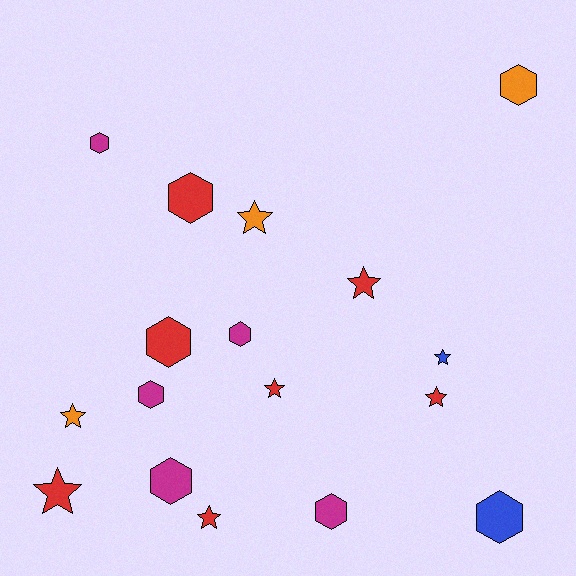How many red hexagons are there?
There are 2 red hexagons.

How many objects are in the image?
There are 17 objects.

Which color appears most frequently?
Red, with 7 objects.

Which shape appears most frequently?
Hexagon, with 9 objects.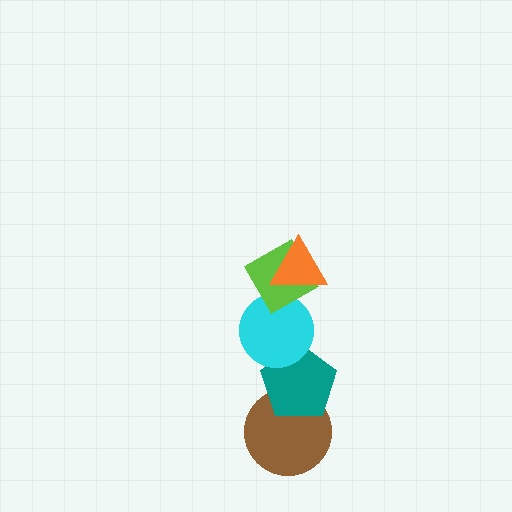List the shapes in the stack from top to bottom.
From top to bottom: the orange triangle, the lime diamond, the cyan circle, the teal pentagon, the brown circle.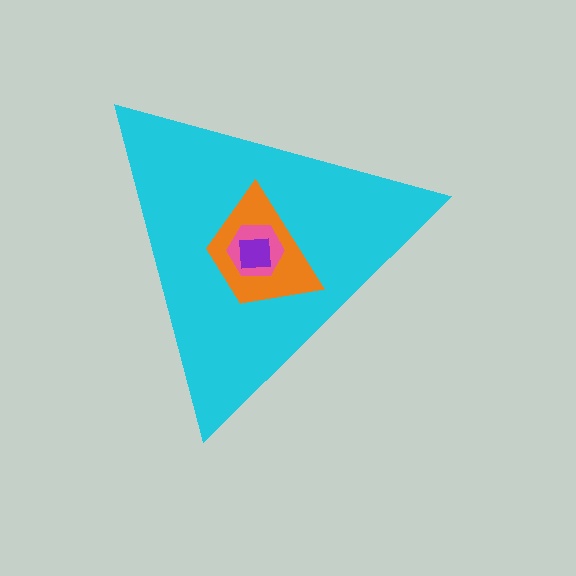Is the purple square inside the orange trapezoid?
Yes.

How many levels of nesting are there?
4.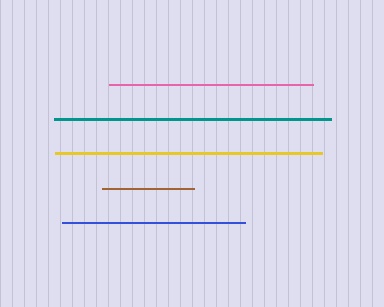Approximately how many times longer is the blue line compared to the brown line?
The blue line is approximately 2.0 times the length of the brown line.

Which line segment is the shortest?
The brown line is the shortest at approximately 92 pixels.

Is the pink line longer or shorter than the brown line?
The pink line is longer than the brown line.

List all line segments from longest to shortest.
From longest to shortest: teal, yellow, pink, blue, brown.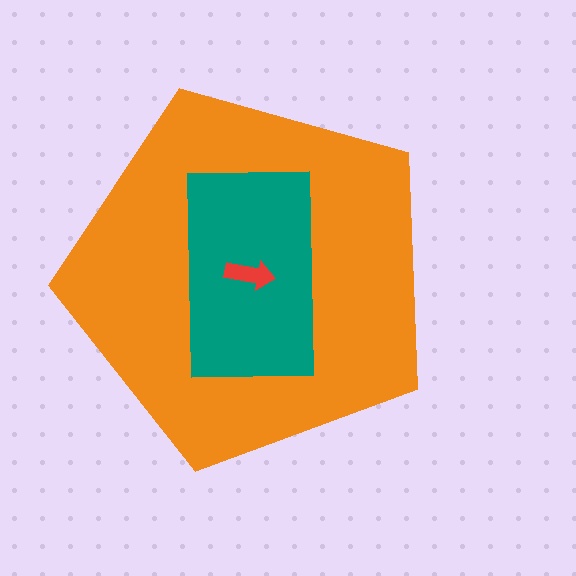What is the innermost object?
The red arrow.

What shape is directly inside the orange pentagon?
The teal rectangle.